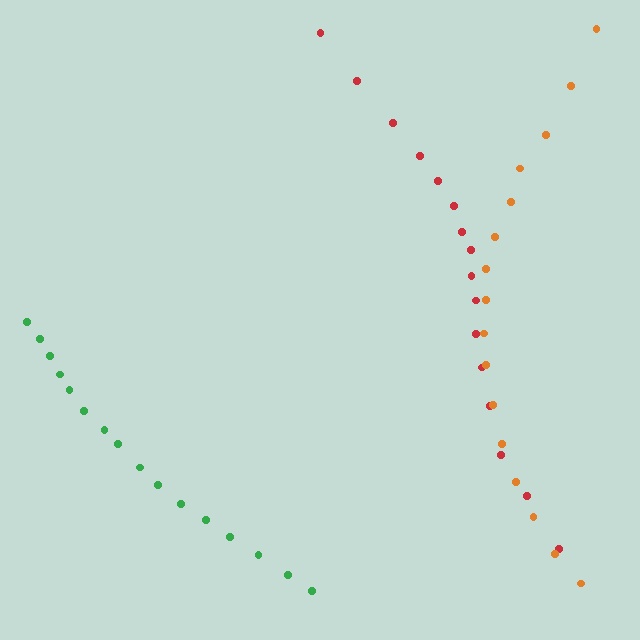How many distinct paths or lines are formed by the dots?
There are 3 distinct paths.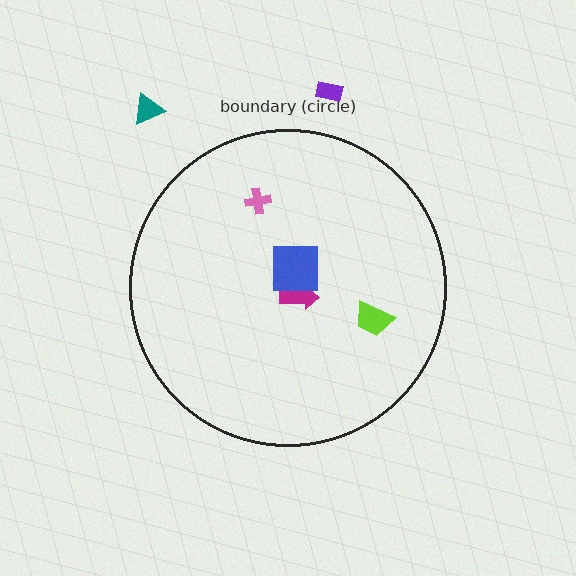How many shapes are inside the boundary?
4 inside, 2 outside.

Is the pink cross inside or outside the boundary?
Inside.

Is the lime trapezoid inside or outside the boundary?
Inside.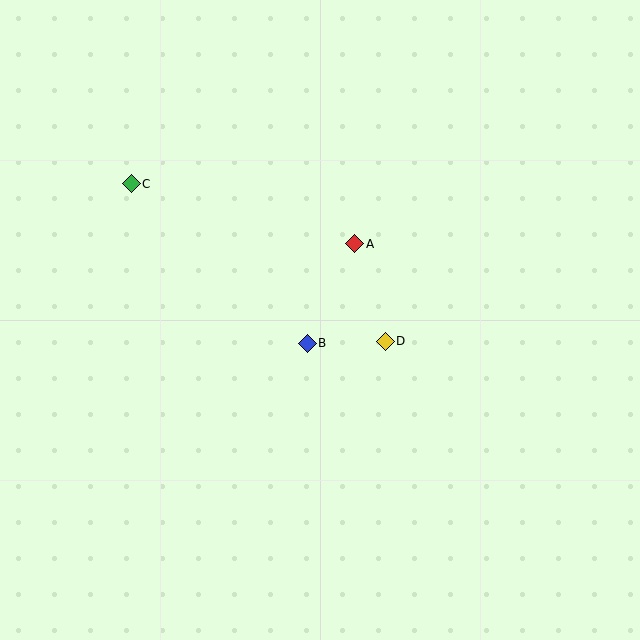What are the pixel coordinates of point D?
Point D is at (385, 341).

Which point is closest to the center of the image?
Point B at (307, 343) is closest to the center.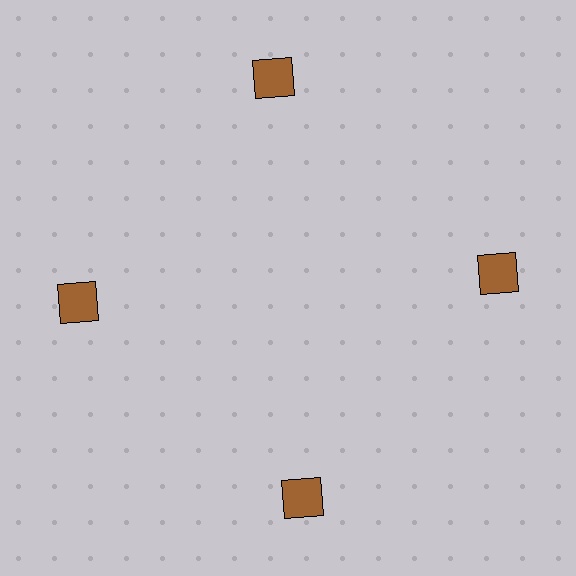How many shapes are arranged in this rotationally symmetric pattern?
There are 4 shapes, arranged in 4 groups of 1.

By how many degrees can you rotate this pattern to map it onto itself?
The pattern maps onto itself every 90 degrees of rotation.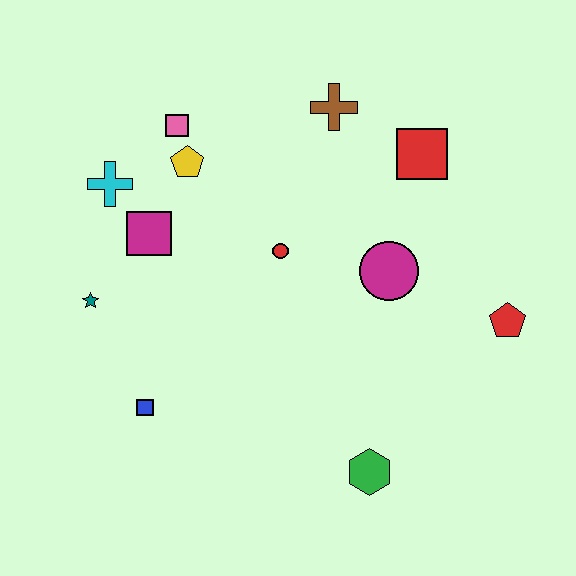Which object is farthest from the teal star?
The red pentagon is farthest from the teal star.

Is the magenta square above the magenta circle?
Yes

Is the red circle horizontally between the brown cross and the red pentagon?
No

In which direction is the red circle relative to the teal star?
The red circle is to the right of the teal star.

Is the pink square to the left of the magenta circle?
Yes